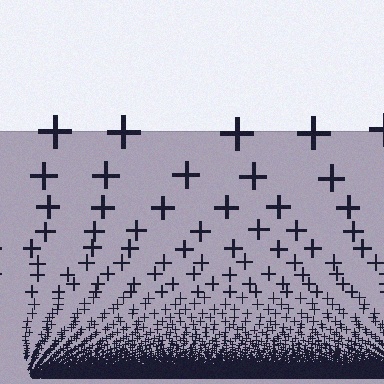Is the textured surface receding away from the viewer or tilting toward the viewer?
The surface appears to tilt toward the viewer. Texture elements get larger and sparser toward the top.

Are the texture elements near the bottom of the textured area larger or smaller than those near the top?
Smaller. The gradient is inverted — elements near the bottom are smaller and denser.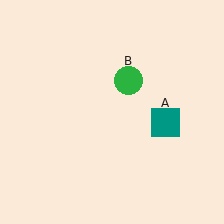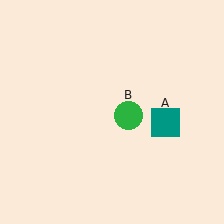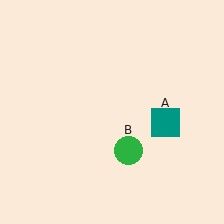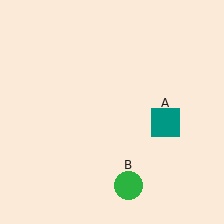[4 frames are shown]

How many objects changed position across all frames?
1 object changed position: green circle (object B).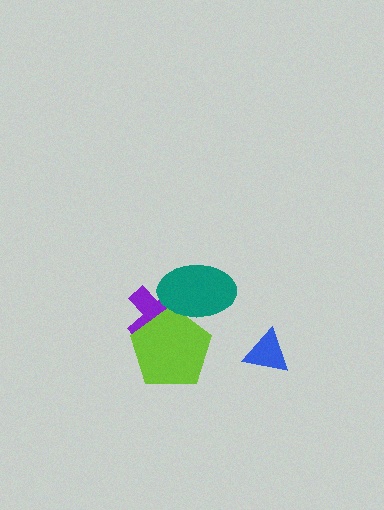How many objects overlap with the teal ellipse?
2 objects overlap with the teal ellipse.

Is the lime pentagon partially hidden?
Yes, it is partially covered by another shape.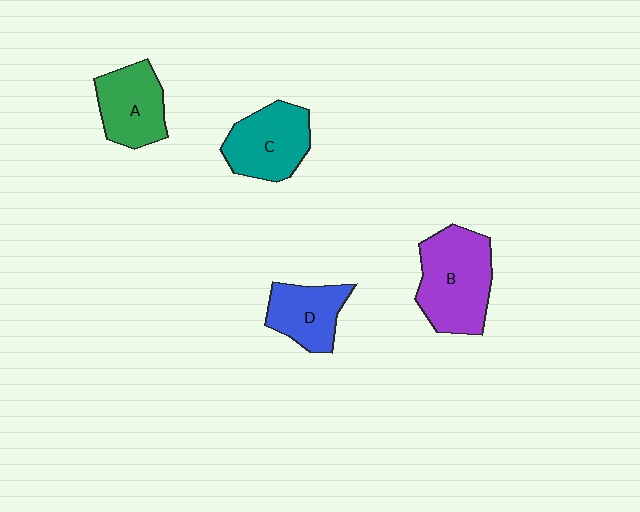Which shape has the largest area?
Shape B (purple).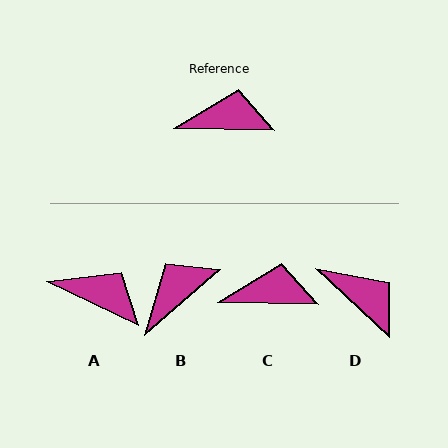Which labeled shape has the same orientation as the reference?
C.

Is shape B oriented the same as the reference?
No, it is off by about 43 degrees.